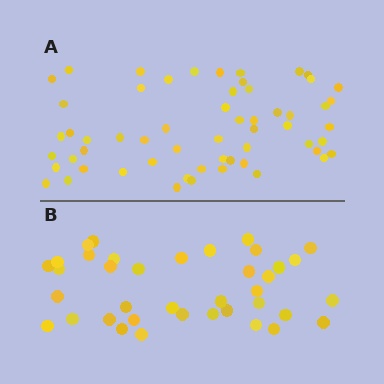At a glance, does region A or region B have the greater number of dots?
Region A (the top region) has more dots.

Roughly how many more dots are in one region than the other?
Region A has approximately 20 more dots than region B.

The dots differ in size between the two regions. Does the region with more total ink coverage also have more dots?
No. Region B has more total ink coverage because its dots are larger, but region A actually contains more individual dots. Total area can be misleading — the number of items is what matters here.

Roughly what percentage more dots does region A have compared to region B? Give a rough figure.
About 55% more.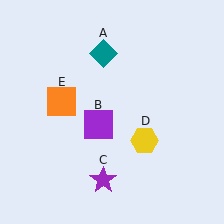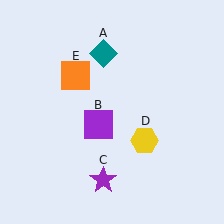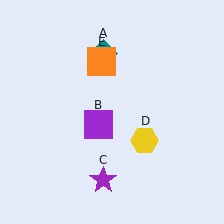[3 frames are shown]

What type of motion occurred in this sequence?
The orange square (object E) rotated clockwise around the center of the scene.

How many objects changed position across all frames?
1 object changed position: orange square (object E).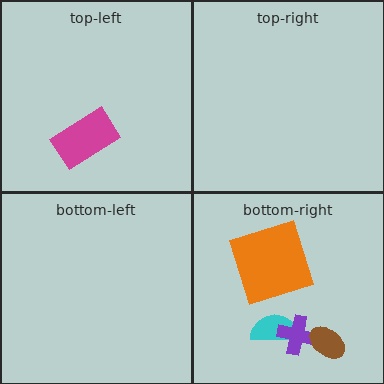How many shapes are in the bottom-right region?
4.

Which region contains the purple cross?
The bottom-right region.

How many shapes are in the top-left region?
1.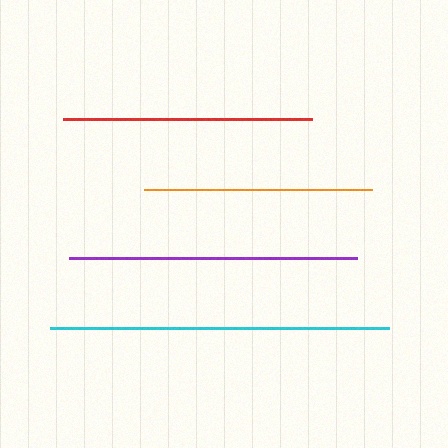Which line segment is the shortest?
The orange line is the shortest at approximately 228 pixels.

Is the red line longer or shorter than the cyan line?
The cyan line is longer than the red line.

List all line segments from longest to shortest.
From longest to shortest: cyan, purple, red, orange.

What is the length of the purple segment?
The purple segment is approximately 287 pixels long.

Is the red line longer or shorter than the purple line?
The purple line is longer than the red line.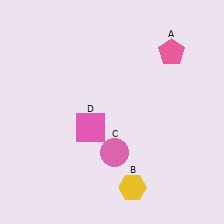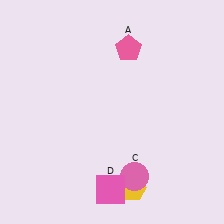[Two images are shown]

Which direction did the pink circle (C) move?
The pink circle (C) moved down.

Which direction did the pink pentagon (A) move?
The pink pentagon (A) moved left.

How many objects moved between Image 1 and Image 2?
3 objects moved between the two images.